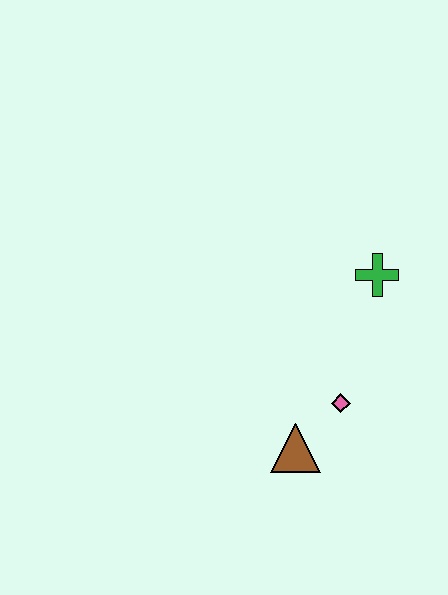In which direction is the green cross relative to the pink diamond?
The green cross is above the pink diamond.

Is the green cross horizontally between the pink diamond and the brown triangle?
No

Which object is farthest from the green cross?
The brown triangle is farthest from the green cross.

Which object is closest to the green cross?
The pink diamond is closest to the green cross.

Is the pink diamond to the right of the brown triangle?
Yes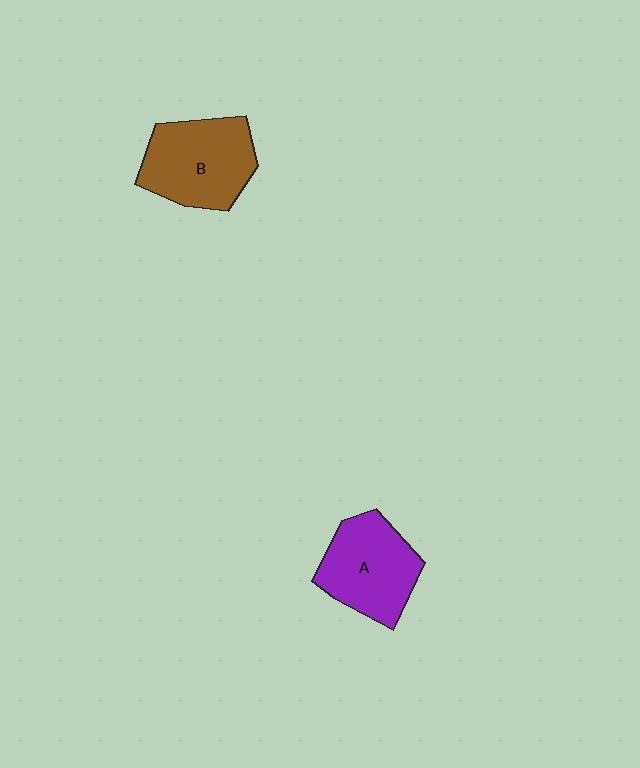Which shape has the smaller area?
Shape A (purple).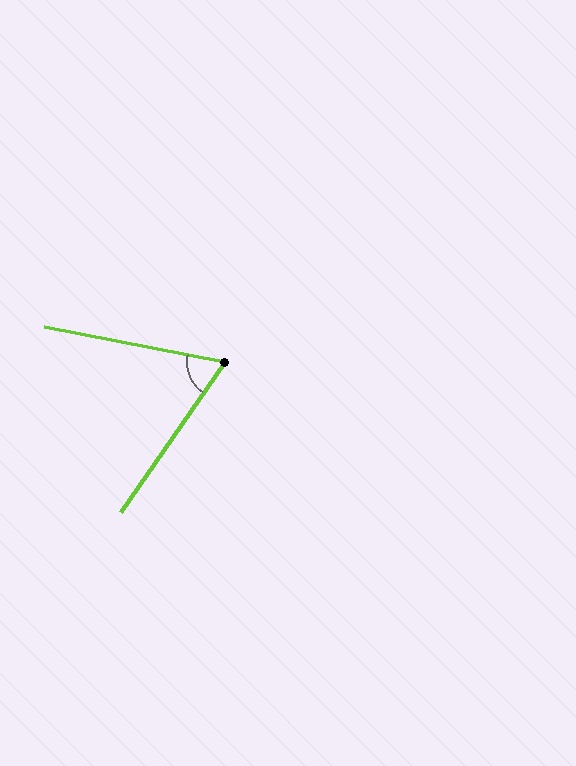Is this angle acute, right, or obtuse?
It is acute.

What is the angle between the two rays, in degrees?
Approximately 66 degrees.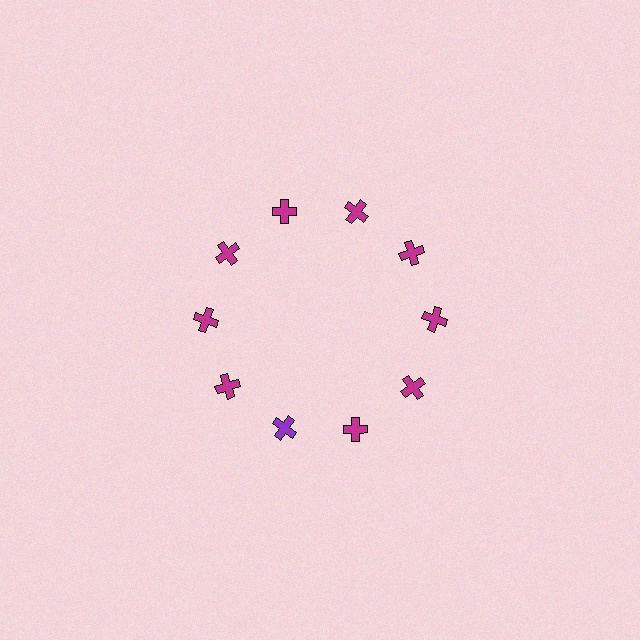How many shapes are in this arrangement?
There are 10 shapes arranged in a ring pattern.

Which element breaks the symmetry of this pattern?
The purple cross at roughly the 7 o'clock position breaks the symmetry. All other shapes are magenta crosses.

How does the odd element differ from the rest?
It has a different color: purple instead of magenta.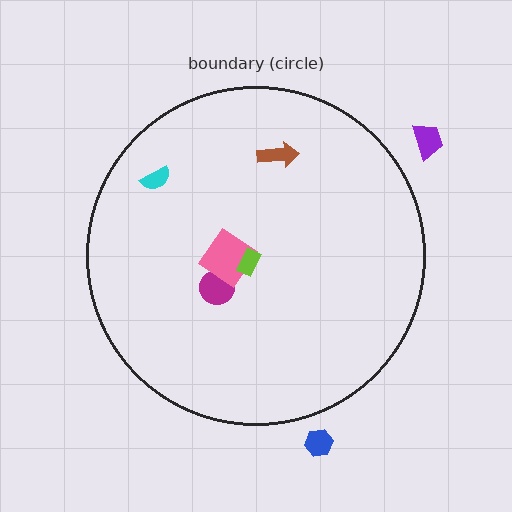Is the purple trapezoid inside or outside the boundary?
Outside.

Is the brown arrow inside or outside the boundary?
Inside.